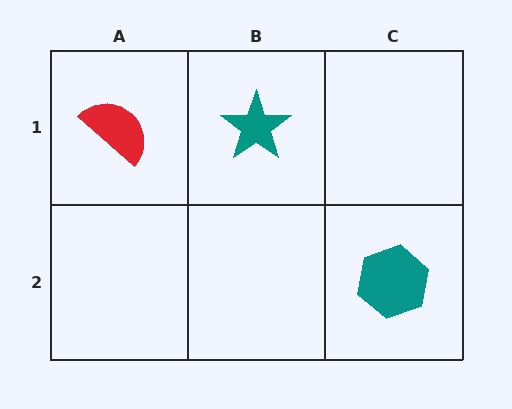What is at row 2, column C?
A teal hexagon.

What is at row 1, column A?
A red semicircle.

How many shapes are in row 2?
1 shape.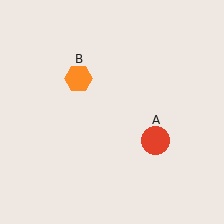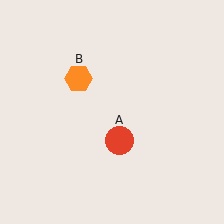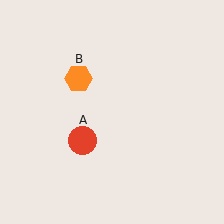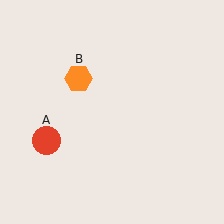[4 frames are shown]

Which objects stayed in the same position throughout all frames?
Orange hexagon (object B) remained stationary.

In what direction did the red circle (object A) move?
The red circle (object A) moved left.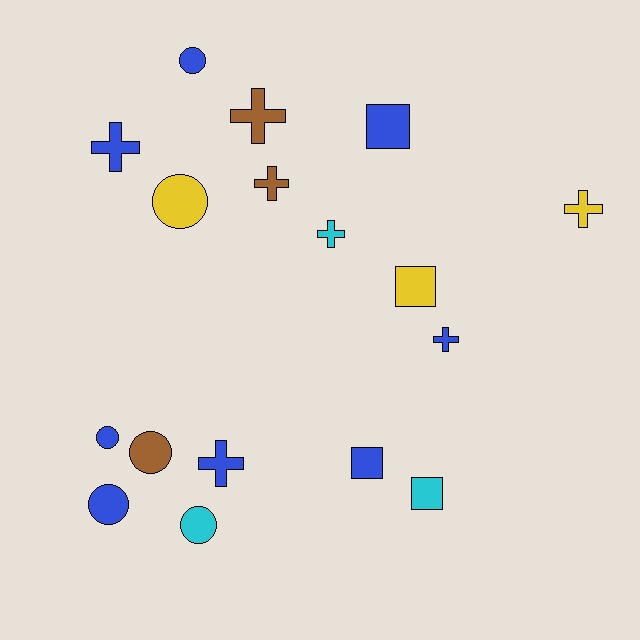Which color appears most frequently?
Blue, with 8 objects.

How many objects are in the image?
There are 17 objects.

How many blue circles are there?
There are 3 blue circles.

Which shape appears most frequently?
Cross, with 7 objects.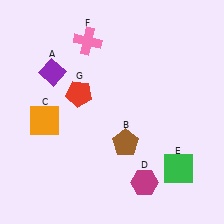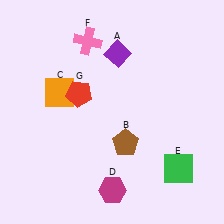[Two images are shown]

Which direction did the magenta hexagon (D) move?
The magenta hexagon (D) moved left.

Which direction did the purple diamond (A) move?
The purple diamond (A) moved right.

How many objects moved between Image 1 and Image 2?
3 objects moved between the two images.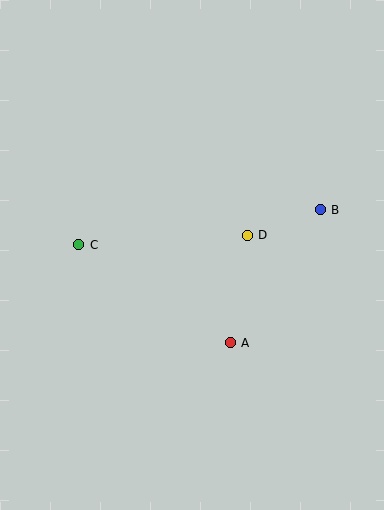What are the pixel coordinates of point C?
Point C is at (79, 245).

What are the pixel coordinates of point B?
Point B is at (320, 210).